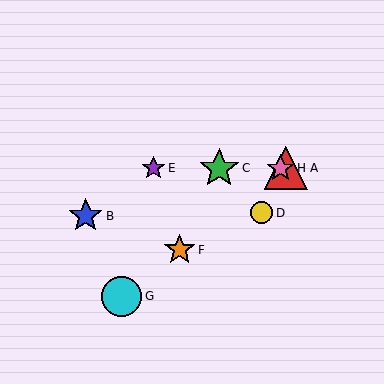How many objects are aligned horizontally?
4 objects (A, C, E, H) are aligned horizontally.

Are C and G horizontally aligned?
No, C is at y≈168 and G is at y≈297.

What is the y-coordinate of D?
Object D is at y≈213.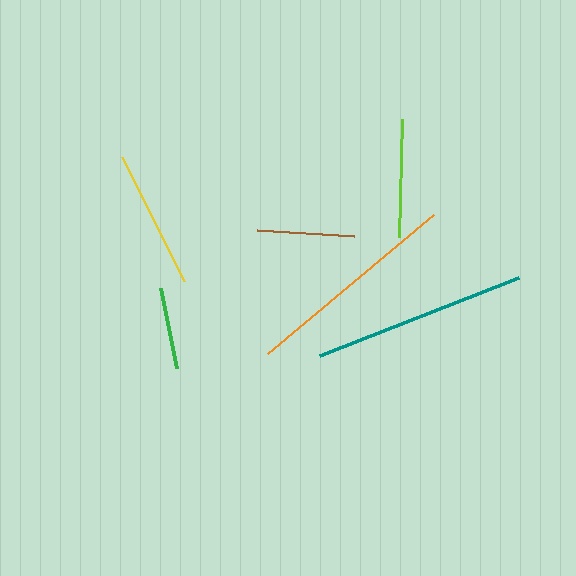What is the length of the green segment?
The green segment is approximately 82 pixels long.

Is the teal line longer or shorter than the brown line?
The teal line is longer than the brown line.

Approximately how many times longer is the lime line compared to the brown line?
The lime line is approximately 1.2 times the length of the brown line.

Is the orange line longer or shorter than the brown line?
The orange line is longer than the brown line.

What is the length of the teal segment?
The teal segment is approximately 214 pixels long.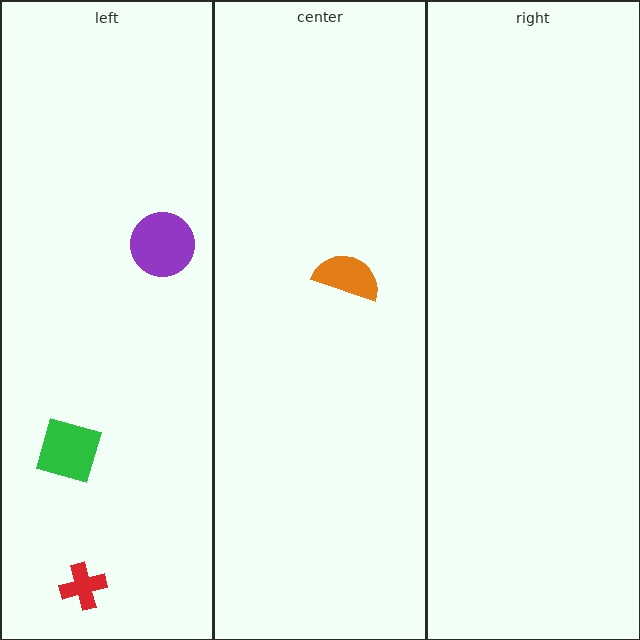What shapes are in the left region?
The green diamond, the purple circle, the red cross.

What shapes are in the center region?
The orange semicircle.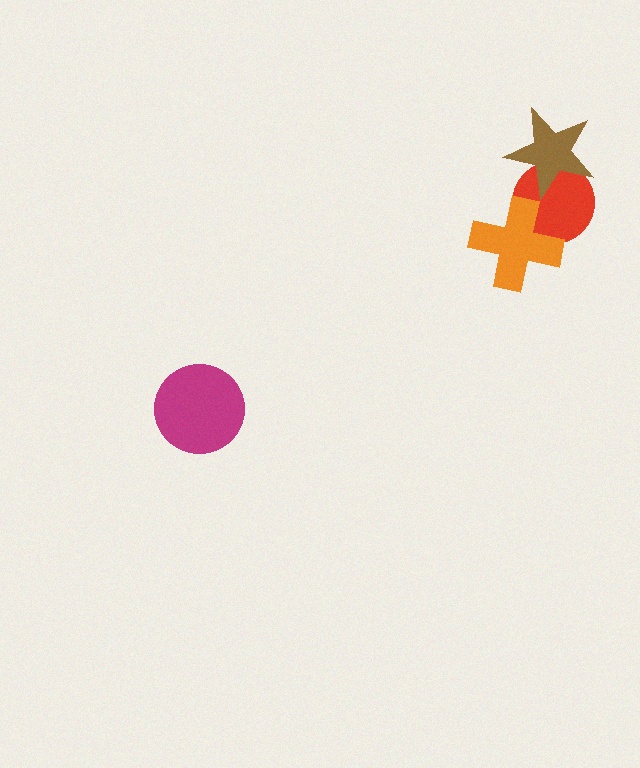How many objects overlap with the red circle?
2 objects overlap with the red circle.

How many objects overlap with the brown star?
1 object overlaps with the brown star.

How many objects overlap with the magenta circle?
0 objects overlap with the magenta circle.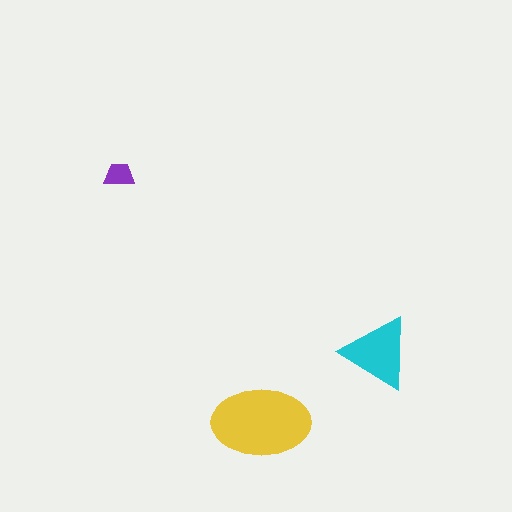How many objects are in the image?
There are 3 objects in the image.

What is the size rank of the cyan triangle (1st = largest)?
2nd.